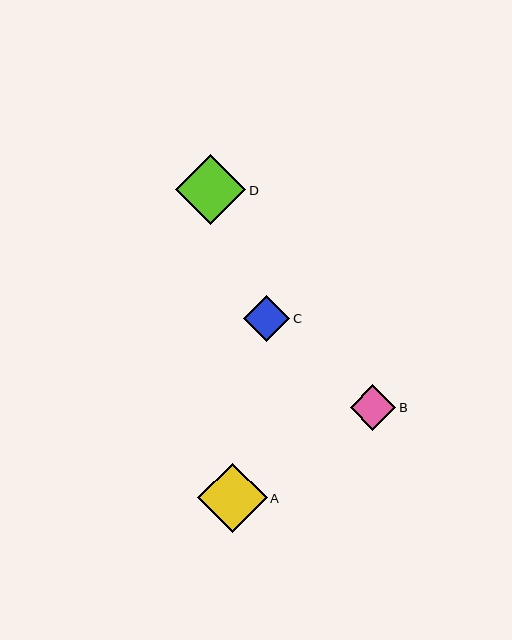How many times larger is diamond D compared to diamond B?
Diamond D is approximately 1.5 times the size of diamond B.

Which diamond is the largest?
Diamond D is the largest with a size of approximately 70 pixels.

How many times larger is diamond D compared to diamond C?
Diamond D is approximately 1.5 times the size of diamond C.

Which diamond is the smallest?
Diamond B is the smallest with a size of approximately 45 pixels.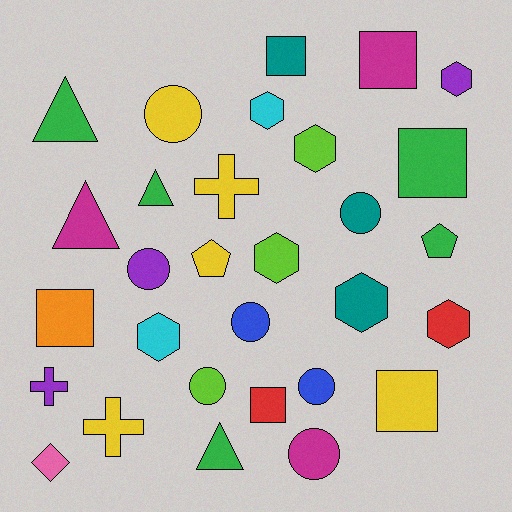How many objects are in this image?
There are 30 objects.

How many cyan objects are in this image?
There are 2 cyan objects.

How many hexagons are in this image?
There are 7 hexagons.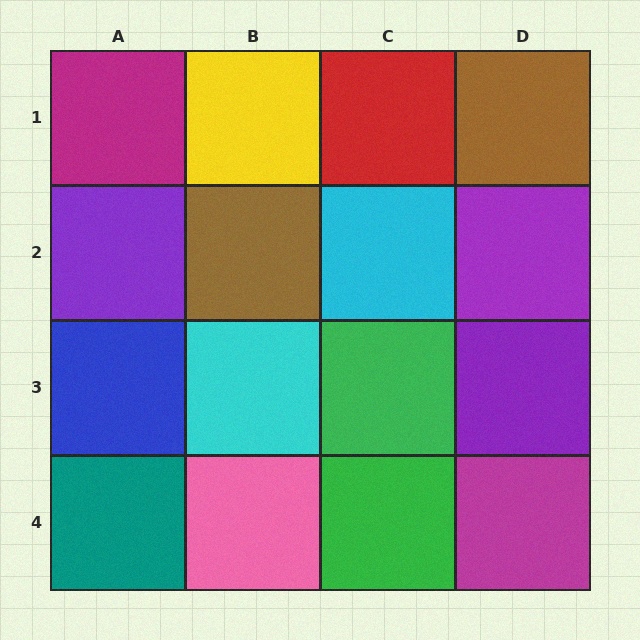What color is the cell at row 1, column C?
Red.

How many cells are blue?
1 cell is blue.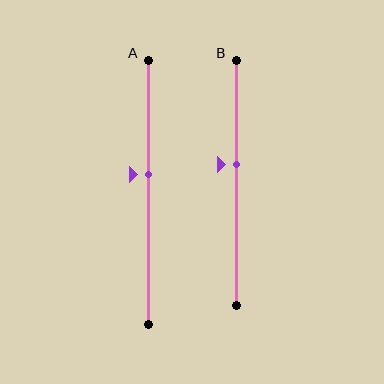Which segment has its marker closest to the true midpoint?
Segment A has its marker closest to the true midpoint.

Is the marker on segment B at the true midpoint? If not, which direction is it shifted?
No, the marker on segment B is shifted upward by about 8% of the segment length.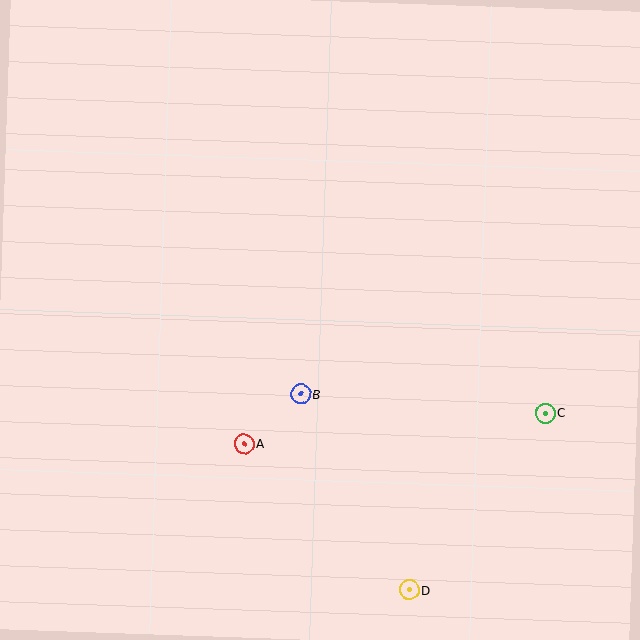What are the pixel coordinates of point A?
Point A is at (244, 444).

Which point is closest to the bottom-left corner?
Point A is closest to the bottom-left corner.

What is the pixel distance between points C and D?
The distance between C and D is 223 pixels.